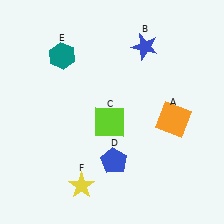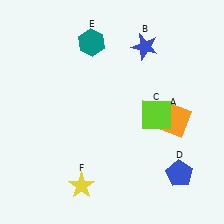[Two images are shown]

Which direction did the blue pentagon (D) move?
The blue pentagon (D) moved right.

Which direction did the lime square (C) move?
The lime square (C) moved right.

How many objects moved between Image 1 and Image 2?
3 objects moved between the two images.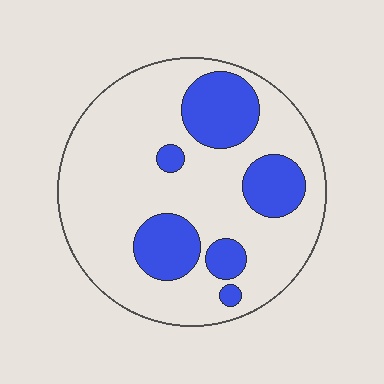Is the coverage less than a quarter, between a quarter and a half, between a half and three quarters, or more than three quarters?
Less than a quarter.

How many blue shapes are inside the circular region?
6.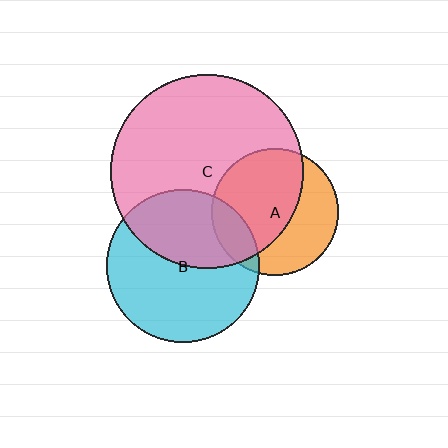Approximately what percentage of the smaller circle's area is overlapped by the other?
Approximately 15%.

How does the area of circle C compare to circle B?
Approximately 1.6 times.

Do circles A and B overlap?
Yes.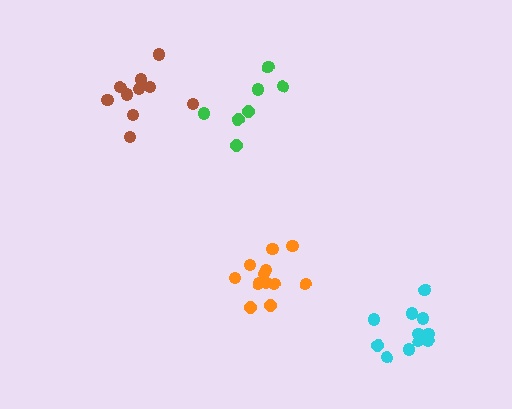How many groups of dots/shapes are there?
There are 4 groups.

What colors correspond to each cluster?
The clusters are colored: cyan, orange, green, brown.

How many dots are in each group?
Group 1: 11 dots, Group 2: 12 dots, Group 3: 7 dots, Group 4: 10 dots (40 total).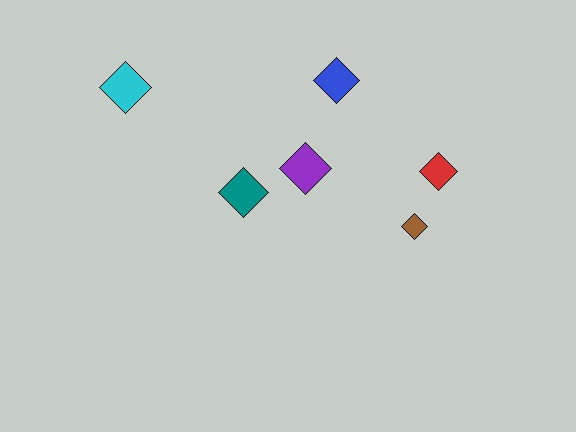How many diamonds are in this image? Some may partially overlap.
There are 6 diamonds.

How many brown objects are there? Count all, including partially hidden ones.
There is 1 brown object.